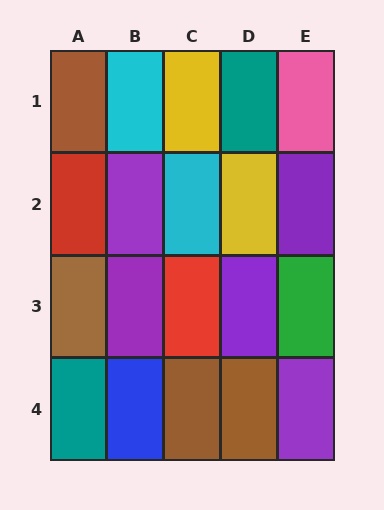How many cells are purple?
5 cells are purple.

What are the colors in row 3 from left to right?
Brown, purple, red, purple, green.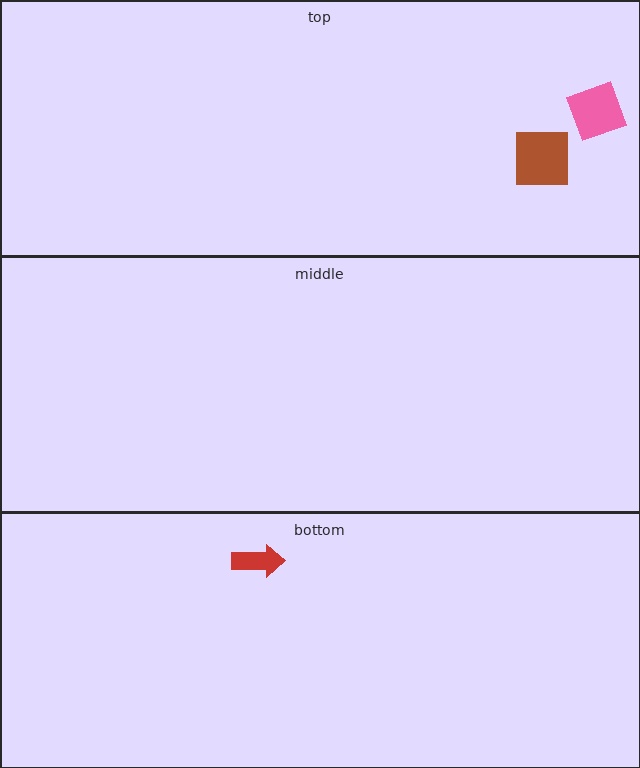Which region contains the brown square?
The top region.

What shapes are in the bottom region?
The red arrow.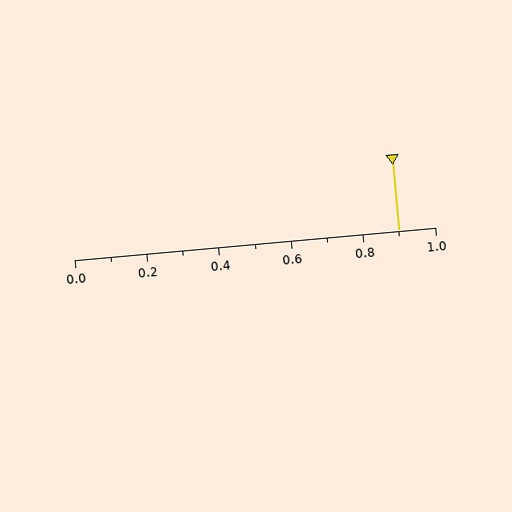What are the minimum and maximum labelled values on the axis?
The axis runs from 0.0 to 1.0.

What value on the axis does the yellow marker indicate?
The marker indicates approximately 0.9.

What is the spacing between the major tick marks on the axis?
The major ticks are spaced 0.2 apart.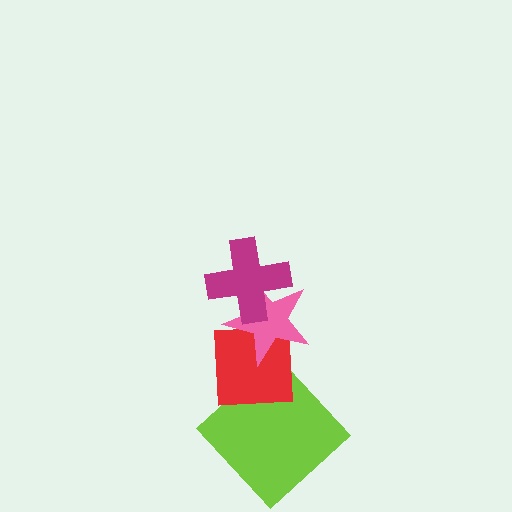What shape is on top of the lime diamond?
The red square is on top of the lime diamond.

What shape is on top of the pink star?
The magenta cross is on top of the pink star.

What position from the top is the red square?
The red square is 3rd from the top.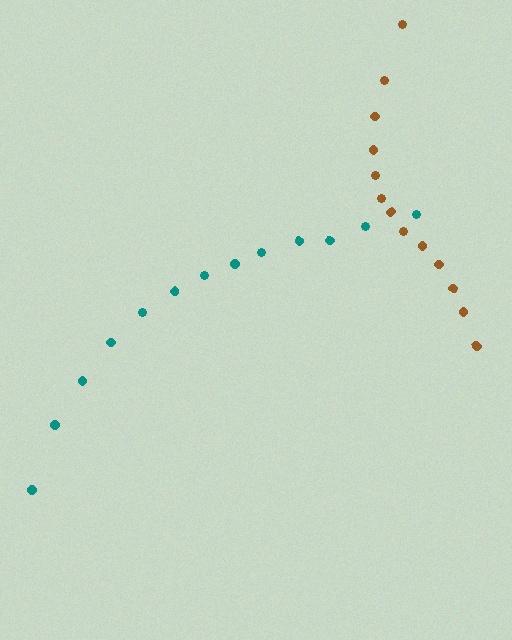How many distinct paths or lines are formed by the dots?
There are 2 distinct paths.